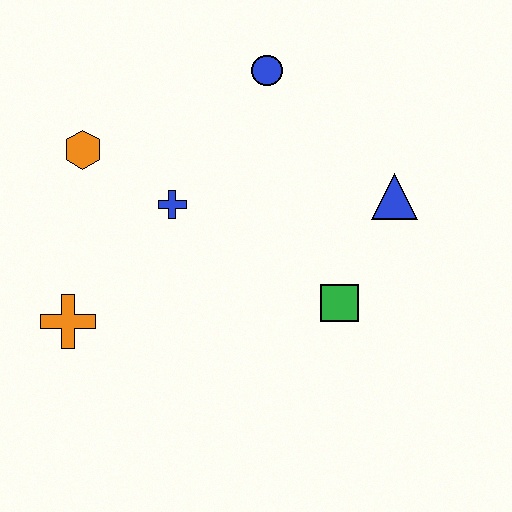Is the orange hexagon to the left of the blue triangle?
Yes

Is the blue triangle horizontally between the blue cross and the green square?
No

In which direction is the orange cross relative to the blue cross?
The orange cross is below the blue cross.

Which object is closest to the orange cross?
The blue cross is closest to the orange cross.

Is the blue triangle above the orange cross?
Yes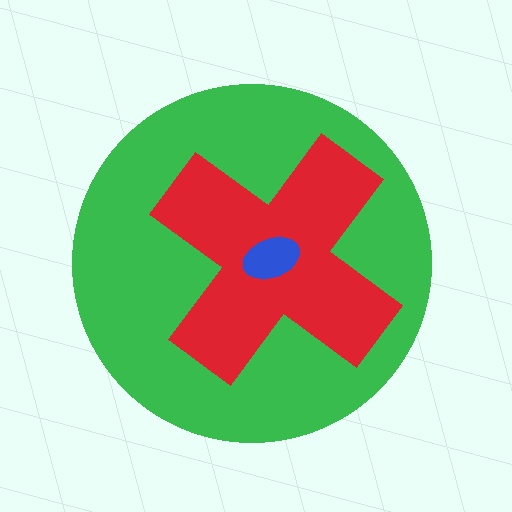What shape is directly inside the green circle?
The red cross.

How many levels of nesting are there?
3.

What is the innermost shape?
The blue ellipse.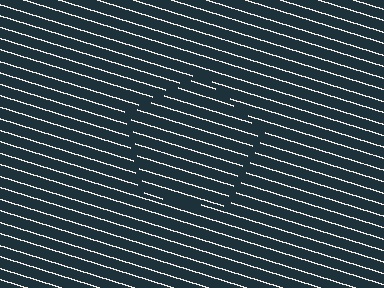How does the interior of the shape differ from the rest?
The interior of the shape contains the same grating, shifted by half a period — the contour is defined by the phase discontinuity where line-ends from the inner and outer gratings abut.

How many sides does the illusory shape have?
5 sides — the line-ends trace a pentagon.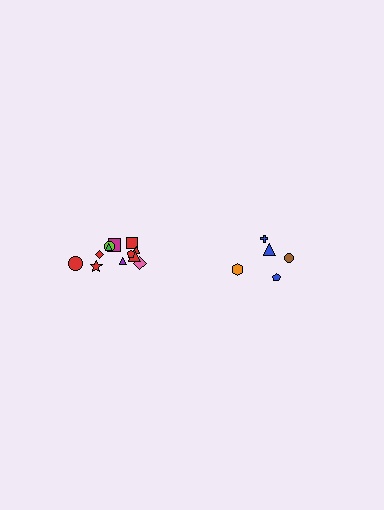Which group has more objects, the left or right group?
The left group.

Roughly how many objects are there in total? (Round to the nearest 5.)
Roughly 15 objects in total.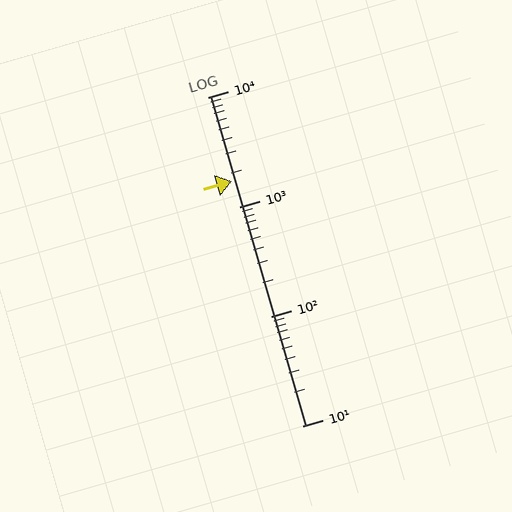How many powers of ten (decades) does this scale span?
The scale spans 3 decades, from 10 to 10000.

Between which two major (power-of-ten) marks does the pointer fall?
The pointer is between 1000 and 10000.